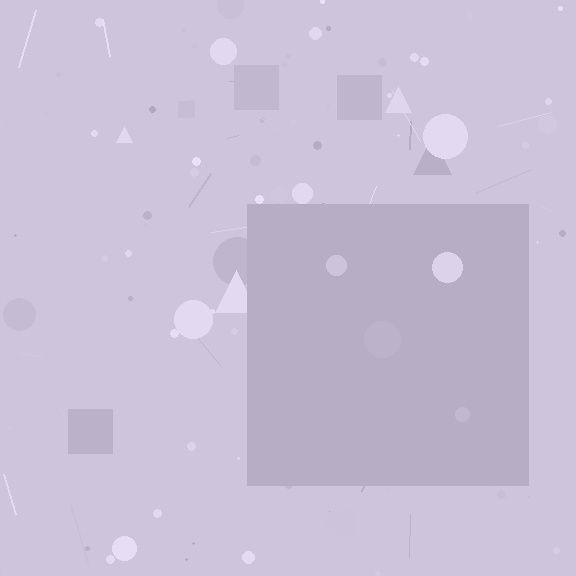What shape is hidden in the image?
A square is hidden in the image.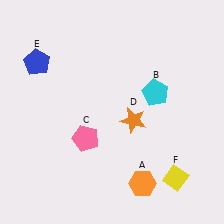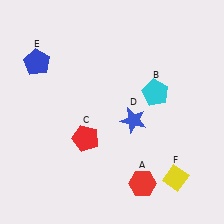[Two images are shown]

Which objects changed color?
A changed from orange to red. C changed from pink to red. D changed from orange to blue.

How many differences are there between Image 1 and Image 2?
There are 3 differences between the two images.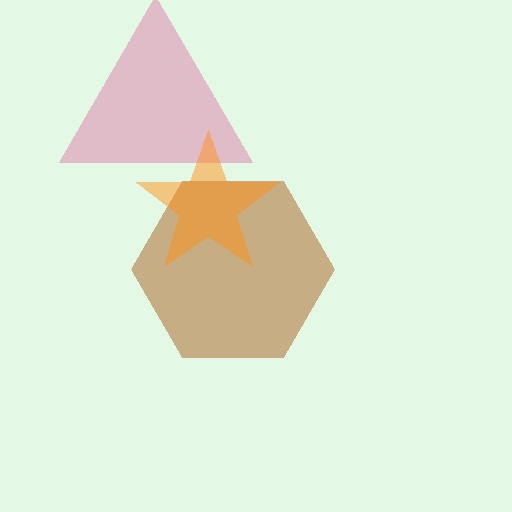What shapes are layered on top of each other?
The layered shapes are: a pink triangle, a brown hexagon, an orange star.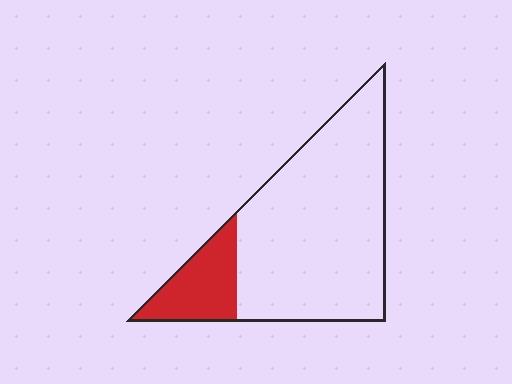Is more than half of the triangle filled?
No.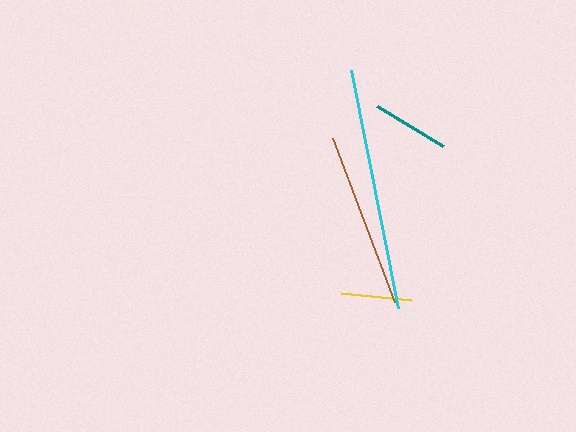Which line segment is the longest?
The cyan line is the longest at approximately 243 pixels.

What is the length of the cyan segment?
The cyan segment is approximately 243 pixels long.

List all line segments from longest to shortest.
From longest to shortest: cyan, brown, teal, yellow.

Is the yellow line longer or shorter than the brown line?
The brown line is longer than the yellow line.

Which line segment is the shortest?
The yellow line is the shortest at approximately 70 pixels.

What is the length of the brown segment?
The brown segment is approximately 175 pixels long.